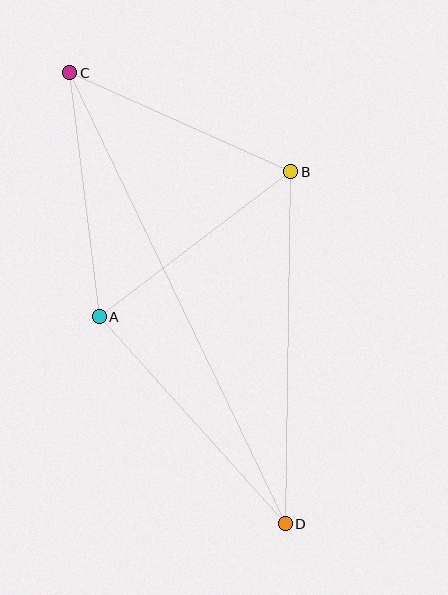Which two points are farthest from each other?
Points C and D are farthest from each other.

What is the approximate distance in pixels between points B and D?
The distance between B and D is approximately 352 pixels.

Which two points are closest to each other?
Points A and B are closest to each other.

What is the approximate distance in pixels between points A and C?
The distance between A and C is approximately 246 pixels.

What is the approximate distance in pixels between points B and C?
The distance between B and C is approximately 242 pixels.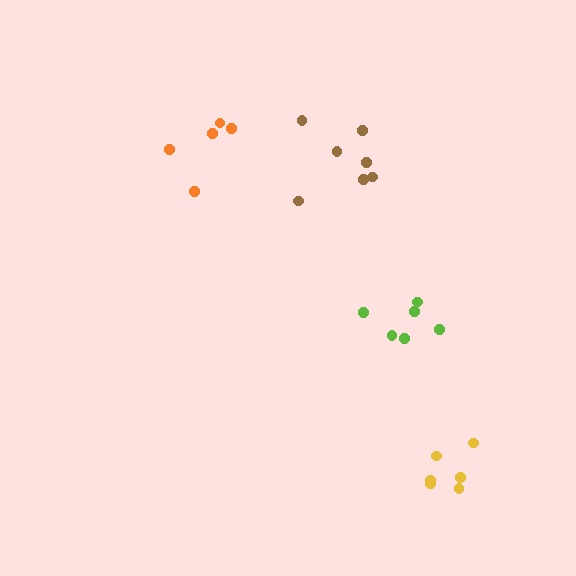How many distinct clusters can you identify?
There are 4 distinct clusters.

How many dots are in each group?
Group 1: 5 dots, Group 2: 7 dots, Group 3: 6 dots, Group 4: 6 dots (24 total).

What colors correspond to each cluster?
The clusters are colored: orange, brown, lime, yellow.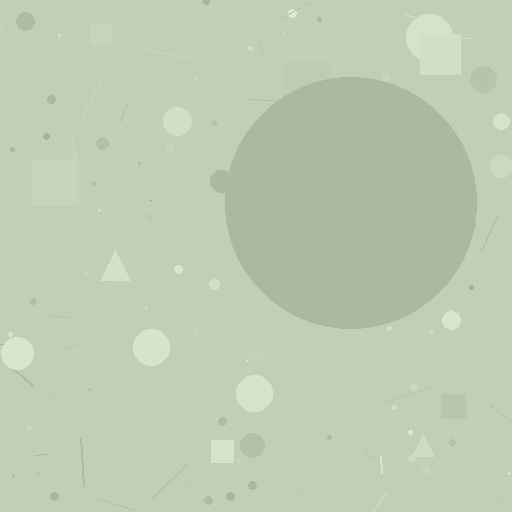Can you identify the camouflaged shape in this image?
The camouflaged shape is a circle.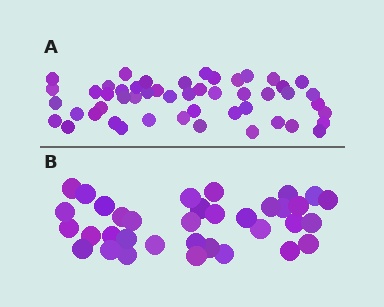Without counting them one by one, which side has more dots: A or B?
Region A (the top region) has more dots.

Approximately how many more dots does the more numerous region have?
Region A has approximately 15 more dots than region B.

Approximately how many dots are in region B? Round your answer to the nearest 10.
About 40 dots. (The exact count is 35, which rounds to 40.)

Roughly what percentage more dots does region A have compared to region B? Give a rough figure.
About 45% more.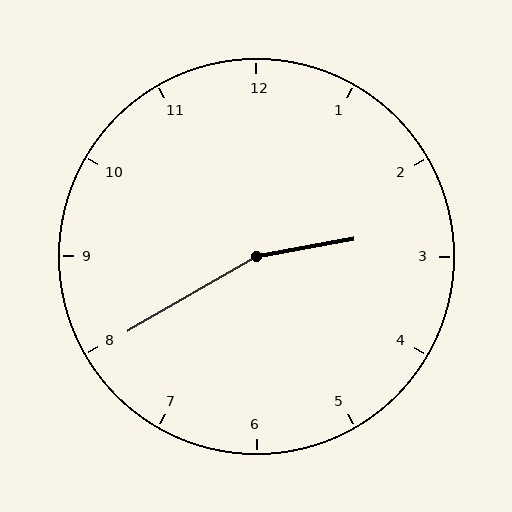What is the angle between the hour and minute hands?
Approximately 160 degrees.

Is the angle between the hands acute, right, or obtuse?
It is obtuse.